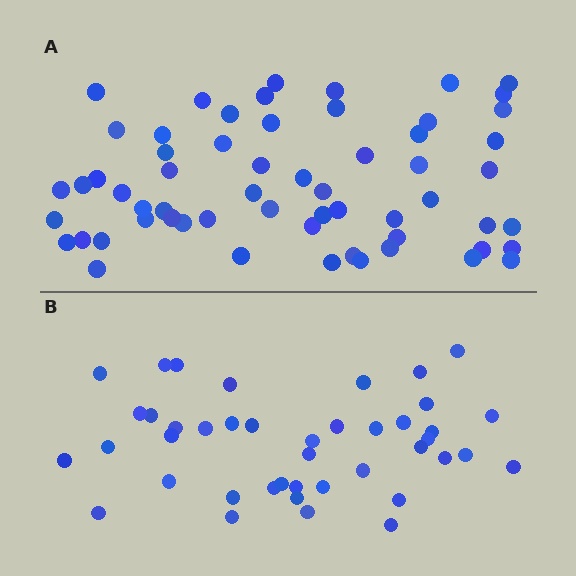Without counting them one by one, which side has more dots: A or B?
Region A (the top region) has more dots.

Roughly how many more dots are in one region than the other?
Region A has approximately 20 more dots than region B.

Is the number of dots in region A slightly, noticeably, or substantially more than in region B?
Region A has noticeably more, but not dramatically so. The ratio is roughly 1.4 to 1.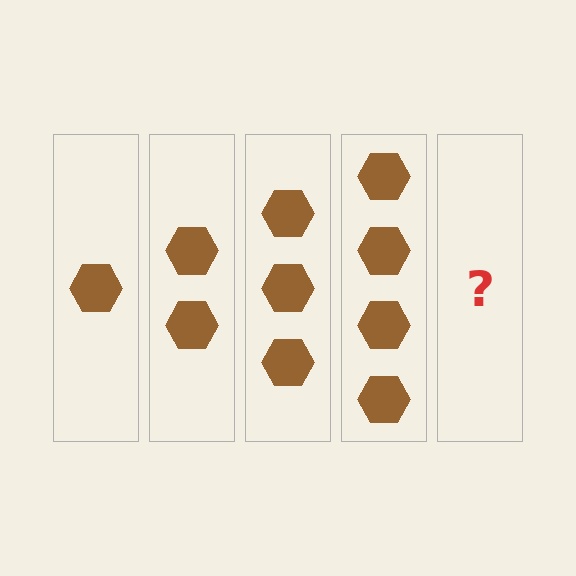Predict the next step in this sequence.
The next step is 5 hexagons.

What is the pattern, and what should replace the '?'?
The pattern is that each step adds one more hexagon. The '?' should be 5 hexagons.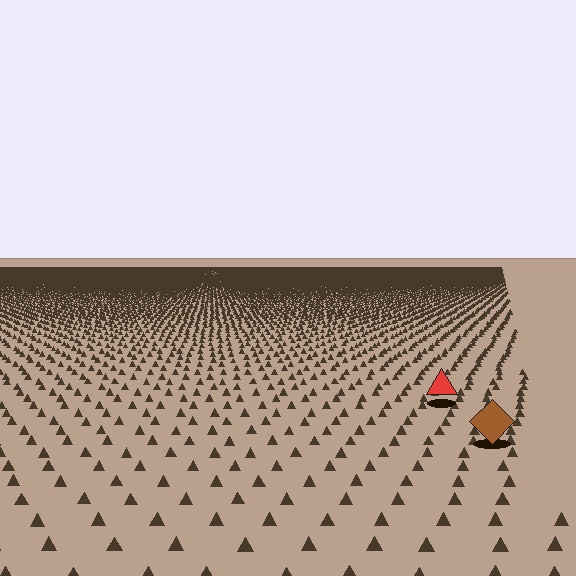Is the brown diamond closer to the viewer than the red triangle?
Yes. The brown diamond is closer — you can tell from the texture gradient: the ground texture is coarser near it.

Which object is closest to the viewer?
The brown diamond is closest. The texture marks near it are larger and more spread out.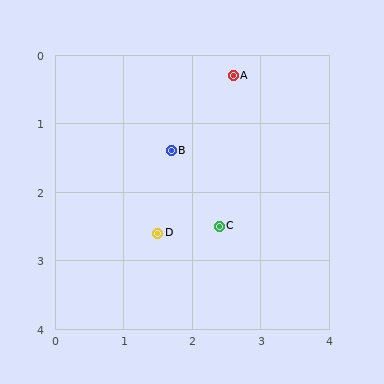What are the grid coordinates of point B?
Point B is at approximately (1.7, 1.4).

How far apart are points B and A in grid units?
Points B and A are about 1.4 grid units apart.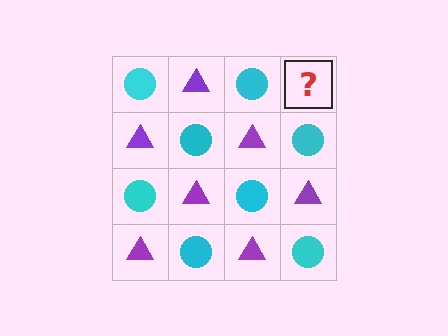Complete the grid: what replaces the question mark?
The question mark should be replaced with a purple triangle.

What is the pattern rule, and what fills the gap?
The rule is that it alternates cyan circle and purple triangle in a checkerboard pattern. The gap should be filled with a purple triangle.